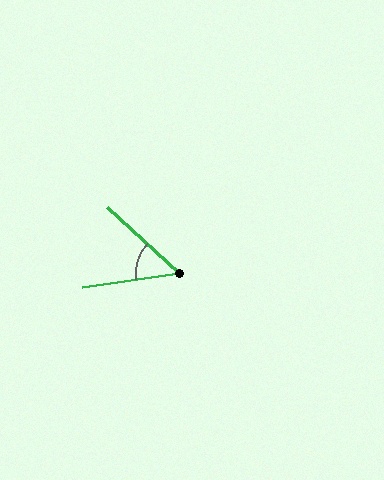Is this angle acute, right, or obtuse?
It is acute.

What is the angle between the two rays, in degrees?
Approximately 51 degrees.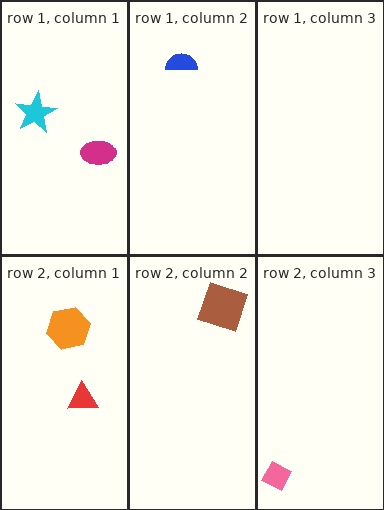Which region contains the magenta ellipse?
The row 1, column 1 region.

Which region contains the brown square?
The row 2, column 2 region.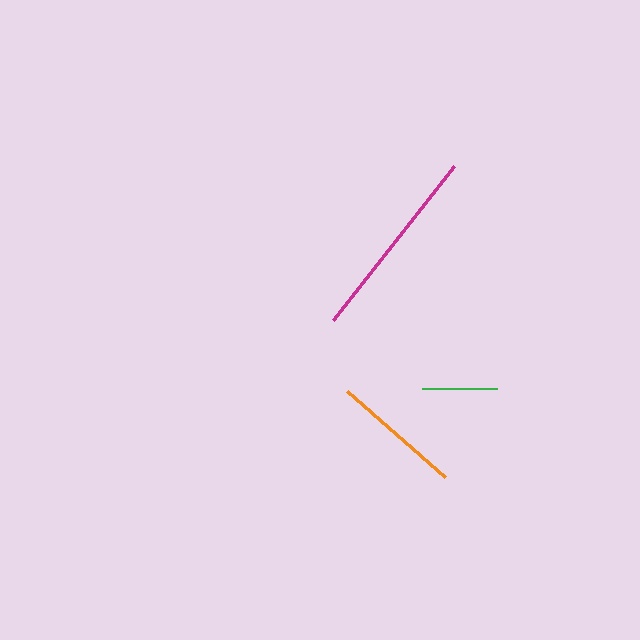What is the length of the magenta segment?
The magenta segment is approximately 196 pixels long.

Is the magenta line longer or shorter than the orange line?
The magenta line is longer than the orange line.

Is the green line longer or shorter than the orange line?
The orange line is longer than the green line.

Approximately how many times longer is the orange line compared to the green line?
The orange line is approximately 1.7 times the length of the green line.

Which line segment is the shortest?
The green line is the shortest at approximately 75 pixels.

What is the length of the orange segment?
The orange segment is approximately 131 pixels long.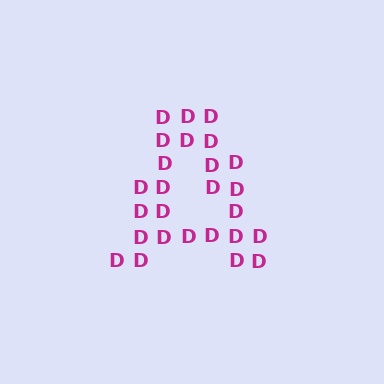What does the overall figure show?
The overall figure shows the letter A.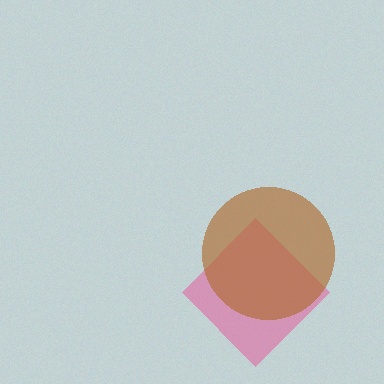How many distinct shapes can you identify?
There are 2 distinct shapes: a pink diamond, a brown circle.